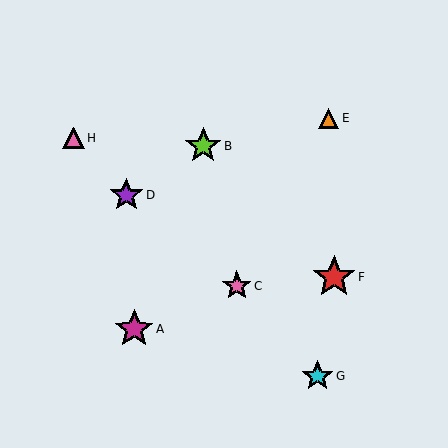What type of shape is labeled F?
Shape F is a red star.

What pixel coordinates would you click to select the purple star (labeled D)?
Click at (126, 195) to select the purple star D.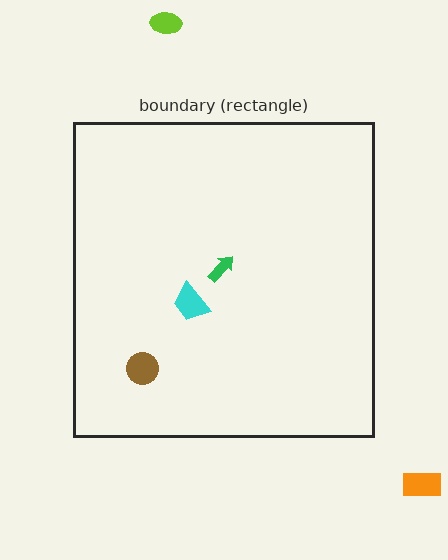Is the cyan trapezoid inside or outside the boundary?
Inside.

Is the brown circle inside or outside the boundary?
Inside.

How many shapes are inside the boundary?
3 inside, 2 outside.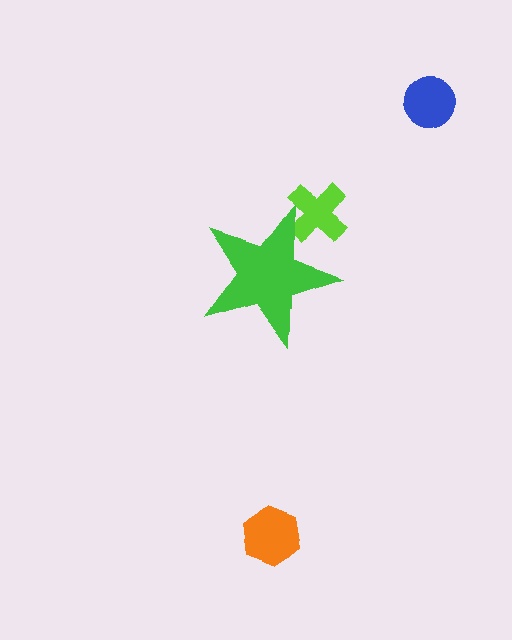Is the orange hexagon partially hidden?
No, the orange hexagon is fully visible.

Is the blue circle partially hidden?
No, the blue circle is fully visible.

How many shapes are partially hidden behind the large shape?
1 shape is partially hidden.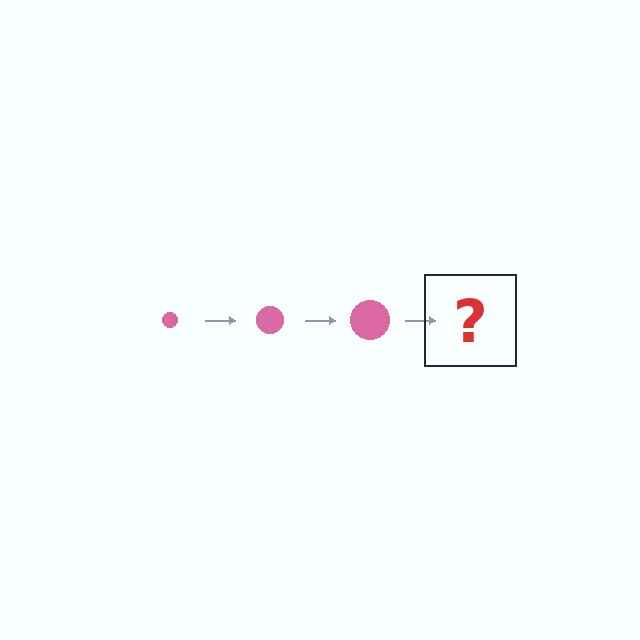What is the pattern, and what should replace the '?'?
The pattern is that the circle gets progressively larger each step. The '?' should be a pink circle, larger than the previous one.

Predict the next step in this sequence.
The next step is a pink circle, larger than the previous one.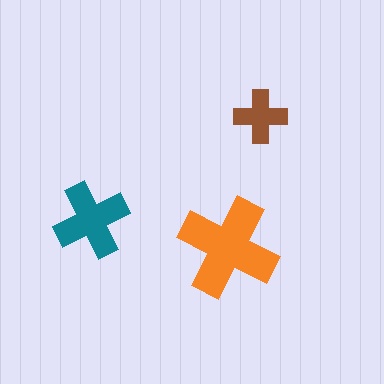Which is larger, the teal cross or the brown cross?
The teal one.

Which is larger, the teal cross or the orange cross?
The orange one.